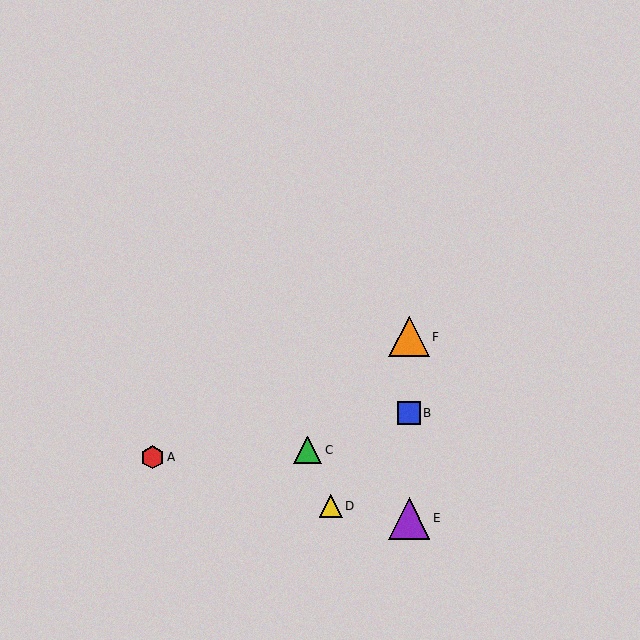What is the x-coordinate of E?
Object E is at x≈409.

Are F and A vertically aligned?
No, F is at x≈409 and A is at x≈153.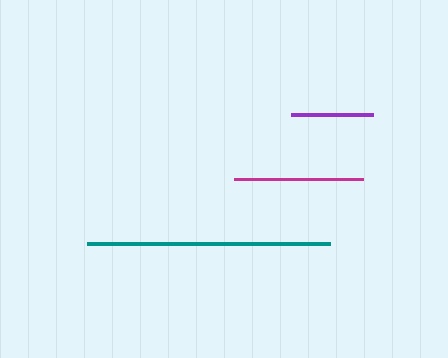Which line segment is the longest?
The teal line is the longest at approximately 243 pixels.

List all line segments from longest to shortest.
From longest to shortest: teal, magenta, purple.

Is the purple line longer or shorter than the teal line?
The teal line is longer than the purple line.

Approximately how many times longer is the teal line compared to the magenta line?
The teal line is approximately 1.9 times the length of the magenta line.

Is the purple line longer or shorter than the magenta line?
The magenta line is longer than the purple line.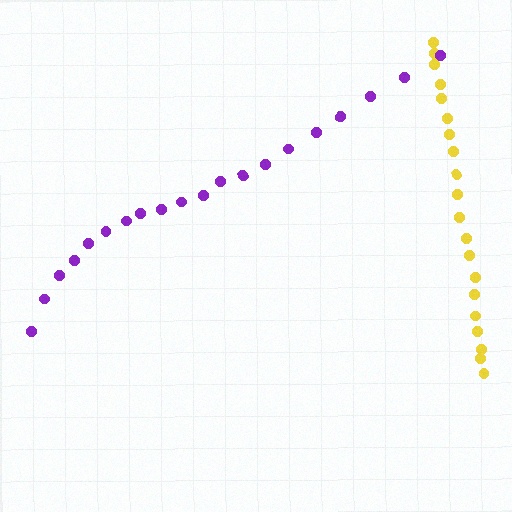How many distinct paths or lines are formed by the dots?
There are 2 distinct paths.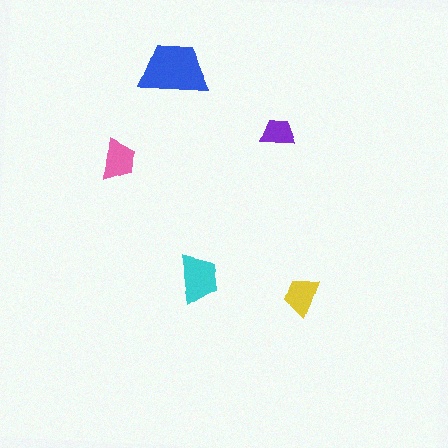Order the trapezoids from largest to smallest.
the blue one, the cyan one, the pink one, the yellow one, the purple one.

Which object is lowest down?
The yellow trapezoid is bottommost.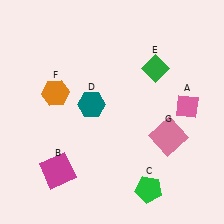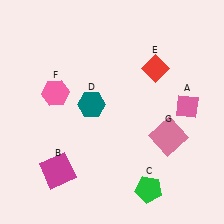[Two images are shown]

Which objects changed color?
E changed from green to red. F changed from orange to pink.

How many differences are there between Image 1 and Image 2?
There are 2 differences between the two images.